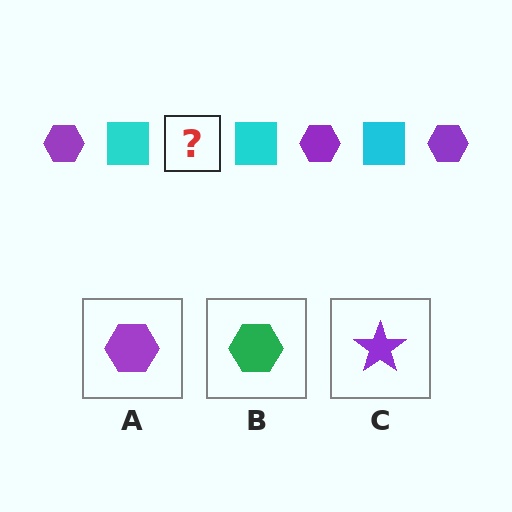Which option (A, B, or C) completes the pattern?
A.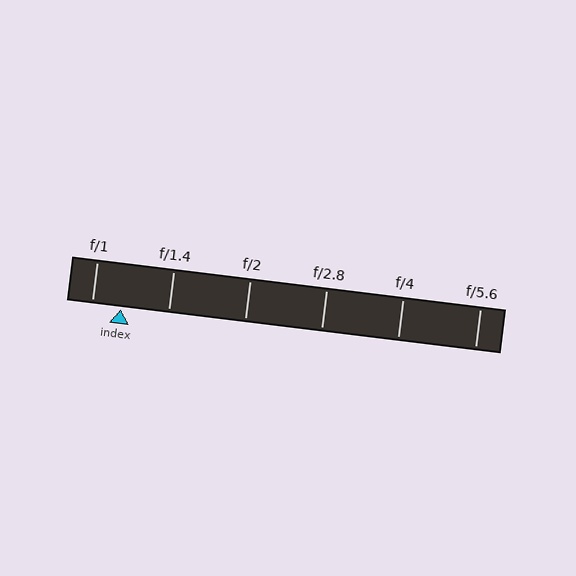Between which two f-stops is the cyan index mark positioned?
The index mark is between f/1 and f/1.4.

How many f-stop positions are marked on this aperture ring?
There are 6 f-stop positions marked.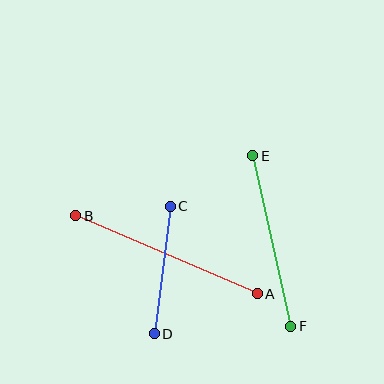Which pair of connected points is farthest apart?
Points A and B are farthest apart.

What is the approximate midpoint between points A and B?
The midpoint is at approximately (166, 255) pixels.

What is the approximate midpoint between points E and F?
The midpoint is at approximately (272, 241) pixels.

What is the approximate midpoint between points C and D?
The midpoint is at approximately (162, 270) pixels.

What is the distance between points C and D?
The distance is approximately 128 pixels.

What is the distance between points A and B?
The distance is approximately 198 pixels.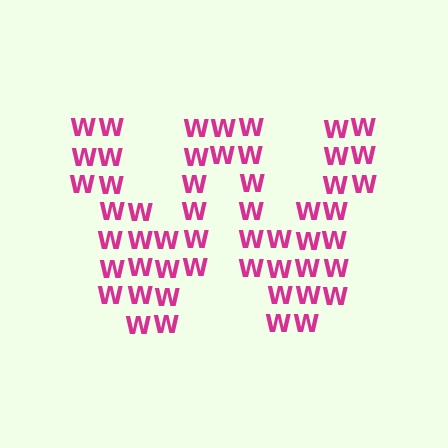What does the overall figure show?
The overall figure shows the letter W.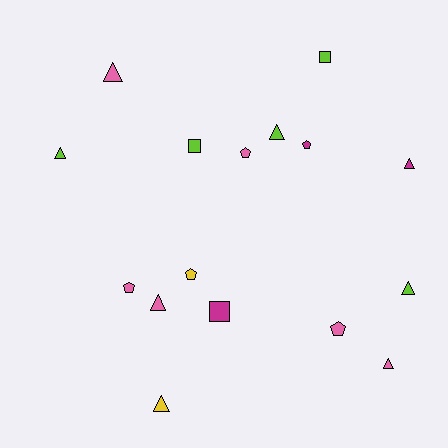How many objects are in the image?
There are 16 objects.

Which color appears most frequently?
Pink, with 6 objects.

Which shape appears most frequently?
Triangle, with 8 objects.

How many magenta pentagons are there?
There is 1 magenta pentagon.